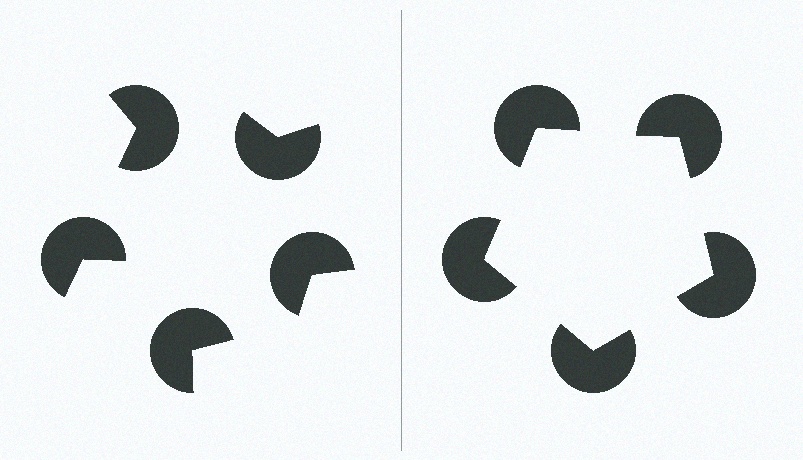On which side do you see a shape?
An illusory pentagon appears on the right side. On the left side the wedge cuts are rotated, so no coherent shape forms.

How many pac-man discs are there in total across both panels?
10 — 5 on each side.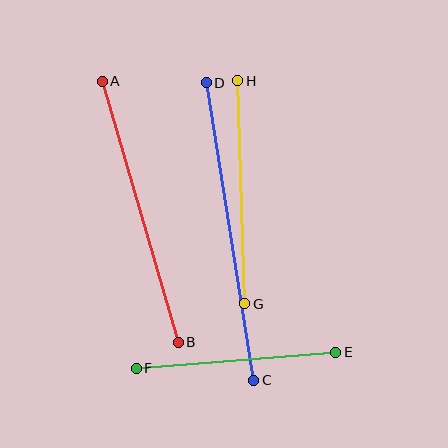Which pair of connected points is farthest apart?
Points C and D are farthest apart.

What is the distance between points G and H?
The distance is approximately 223 pixels.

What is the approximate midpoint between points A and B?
The midpoint is at approximately (140, 212) pixels.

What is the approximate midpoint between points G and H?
The midpoint is at approximately (241, 192) pixels.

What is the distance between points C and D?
The distance is approximately 301 pixels.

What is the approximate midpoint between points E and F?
The midpoint is at approximately (236, 360) pixels.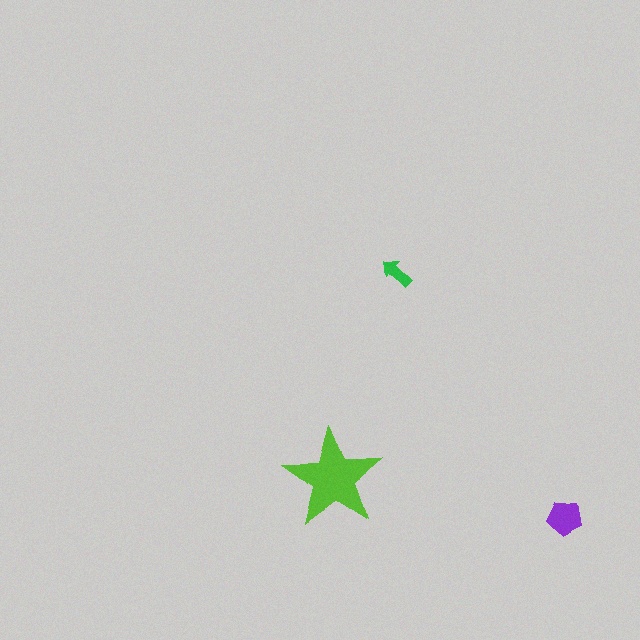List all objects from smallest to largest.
The green arrow, the purple pentagon, the lime star.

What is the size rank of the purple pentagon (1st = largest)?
2nd.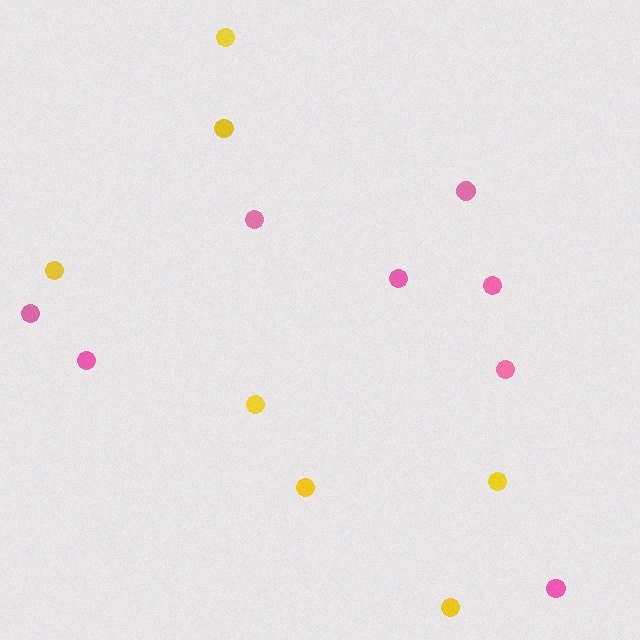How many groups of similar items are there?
There are 2 groups: one group of yellow circles (7) and one group of pink circles (8).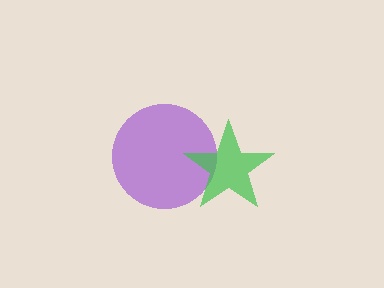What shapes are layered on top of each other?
The layered shapes are: a purple circle, a green star.